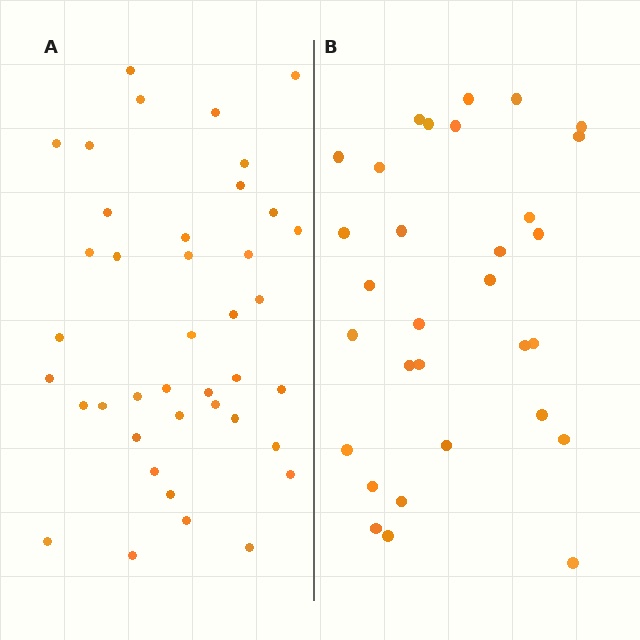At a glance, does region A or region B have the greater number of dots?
Region A (the left region) has more dots.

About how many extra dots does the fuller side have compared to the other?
Region A has roughly 8 or so more dots than region B.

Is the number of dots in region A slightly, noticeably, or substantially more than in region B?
Region A has noticeably more, but not dramatically so. The ratio is roughly 1.3 to 1.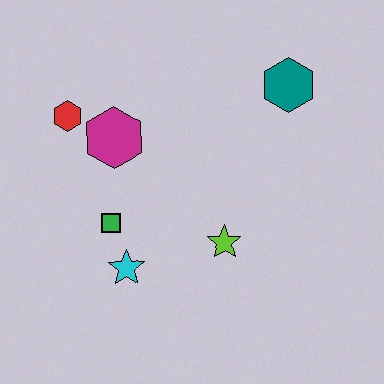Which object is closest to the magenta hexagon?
The red hexagon is closest to the magenta hexagon.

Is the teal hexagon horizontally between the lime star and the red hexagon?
No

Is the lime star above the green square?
No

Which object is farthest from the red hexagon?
The teal hexagon is farthest from the red hexagon.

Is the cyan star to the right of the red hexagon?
Yes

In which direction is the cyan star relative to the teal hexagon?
The cyan star is below the teal hexagon.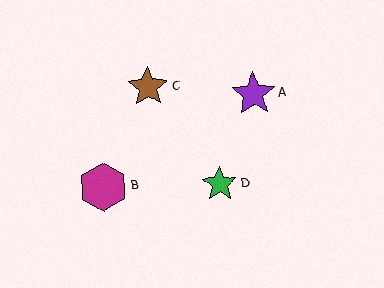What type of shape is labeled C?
Shape C is a brown star.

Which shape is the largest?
The magenta hexagon (labeled B) is the largest.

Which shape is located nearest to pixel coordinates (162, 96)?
The brown star (labeled C) at (148, 87) is nearest to that location.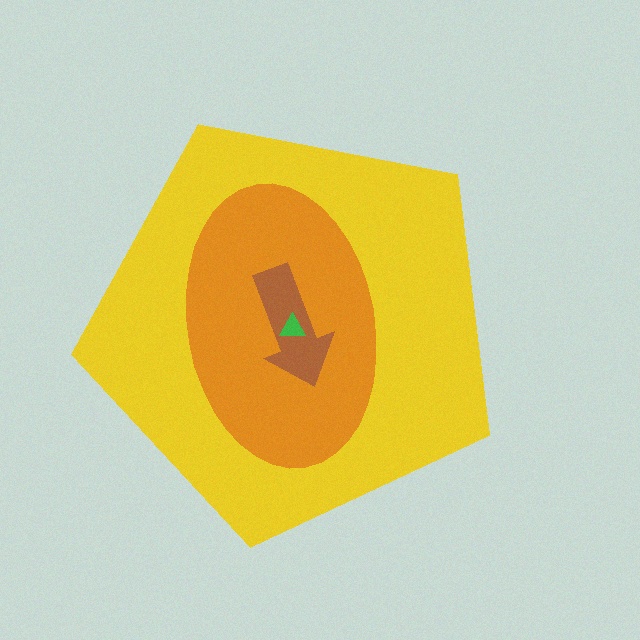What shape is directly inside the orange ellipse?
The brown arrow.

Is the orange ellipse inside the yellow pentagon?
Yes.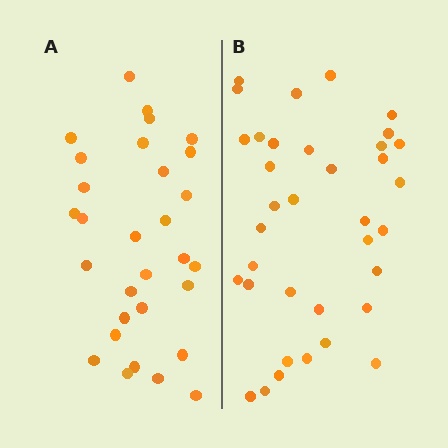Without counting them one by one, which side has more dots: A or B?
Region B (the right region) has more dots.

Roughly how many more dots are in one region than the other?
Region B has about 6 more dots than region A.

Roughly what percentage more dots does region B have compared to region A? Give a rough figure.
About 20% more.